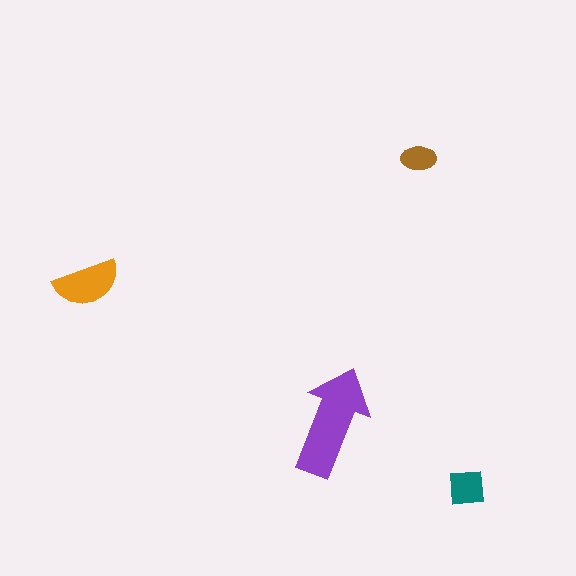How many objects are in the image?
There are 4 objects in the image.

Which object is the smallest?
The brown ellipse.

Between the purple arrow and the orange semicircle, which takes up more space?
The purple arrow.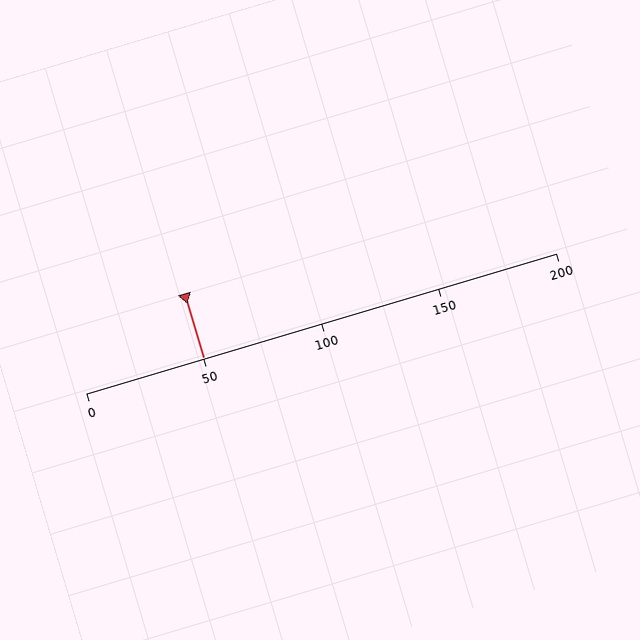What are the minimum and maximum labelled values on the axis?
The axis runs from 0 to 200.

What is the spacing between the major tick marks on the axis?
The major ticks are spaced 50 apart.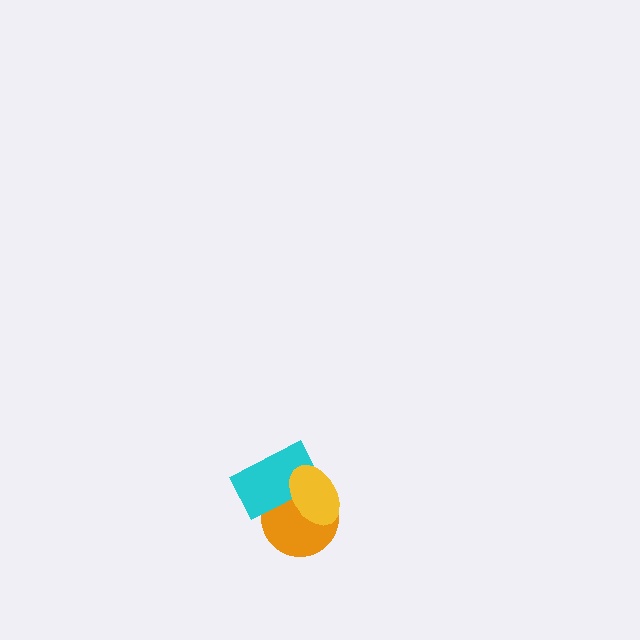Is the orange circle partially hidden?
Yes, it is partially covered by another shape.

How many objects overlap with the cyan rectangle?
2 objects overlap with the cyan rectangle.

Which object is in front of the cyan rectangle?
The yellow ellipse is in front of the cyan rectangle.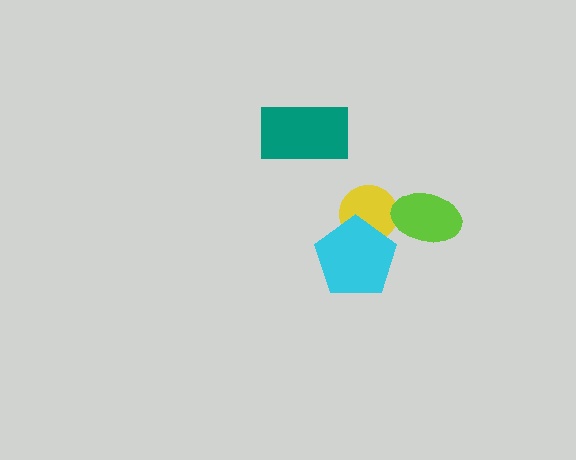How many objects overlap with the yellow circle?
2 objects overlap with the yellow circle.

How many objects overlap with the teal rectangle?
0 objects overlap with the teal rectangle.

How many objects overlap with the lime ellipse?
1 object overlaps with the lime ellipse.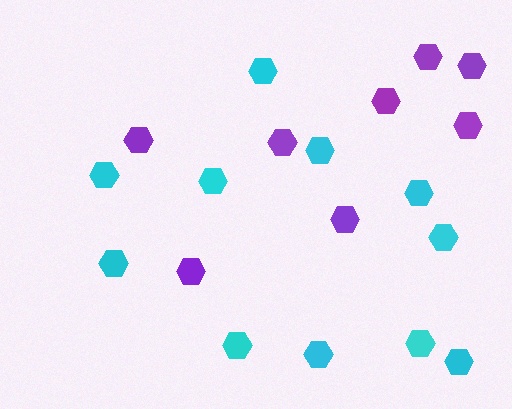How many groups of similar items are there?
There are 2 groups: one group of purple hexagons (8) and one group of cyan hexagons (11).